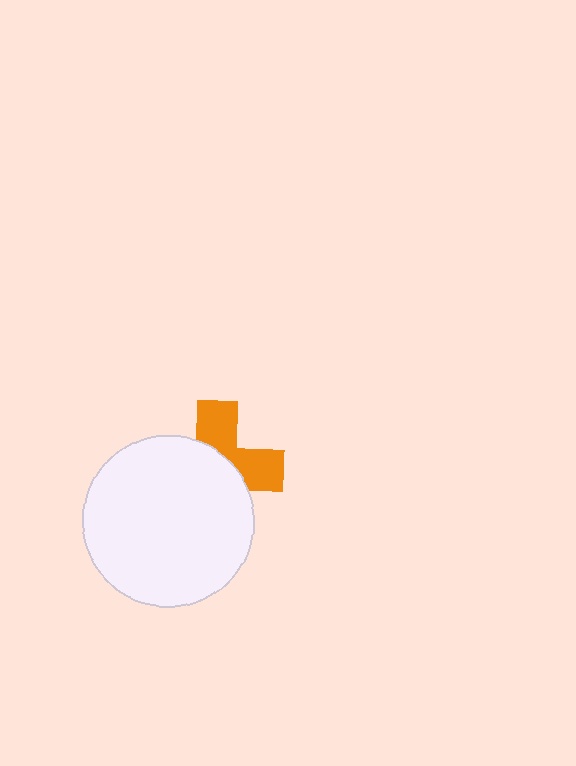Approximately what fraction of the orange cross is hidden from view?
Roughly 59% of the orange cross is hidden behind the white circle.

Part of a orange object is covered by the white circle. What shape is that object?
It is a cross.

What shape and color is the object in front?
The object in front is a white circle.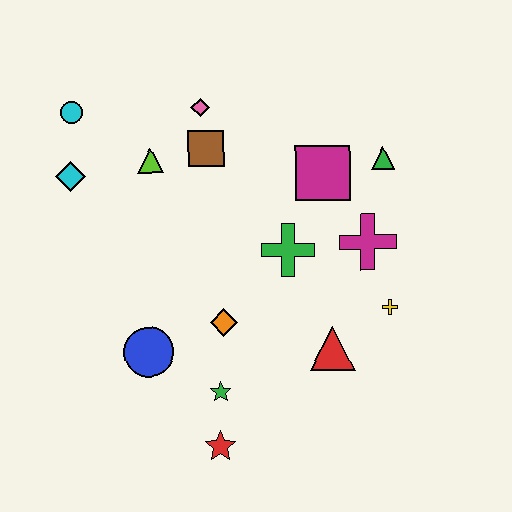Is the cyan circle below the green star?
No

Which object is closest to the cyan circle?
The cyan diamond is closest to the cyan circle.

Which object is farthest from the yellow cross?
The cyan circle is farthest from the yellow cross.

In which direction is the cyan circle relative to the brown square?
The cyan circle is to the left of the brown square.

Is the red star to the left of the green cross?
Yes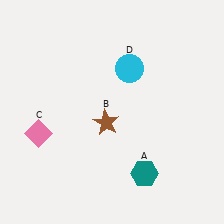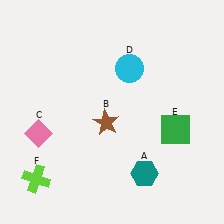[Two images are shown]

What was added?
A green square (E), a lime cross (F) were added in Image 2.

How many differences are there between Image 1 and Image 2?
There are 2 differences between the two images.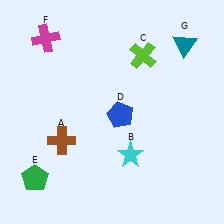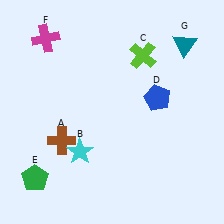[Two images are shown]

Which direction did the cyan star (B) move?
The cyan star (B) moved left.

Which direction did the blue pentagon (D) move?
The blue pentagon (D) moved right.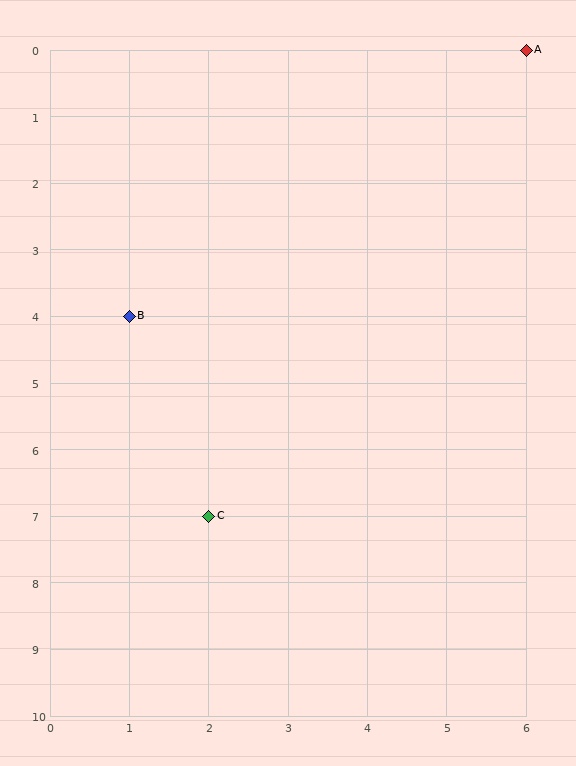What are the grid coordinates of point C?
Point C is at grid coordinates (2, 7).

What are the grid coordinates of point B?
Point B is at grid coordinates (1, 4).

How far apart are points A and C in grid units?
Points A and C are 4 columns and 7 rows apart (about 8.1 grid units diagonally).